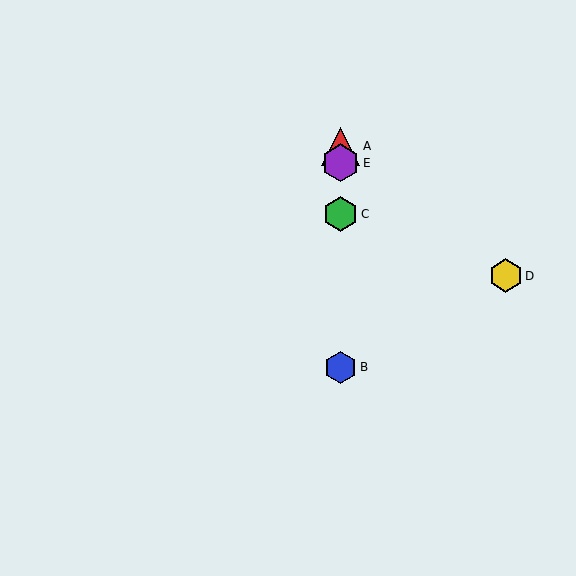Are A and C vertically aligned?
Yes, both are at x≈341.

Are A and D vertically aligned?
No, A is at x≈341 and D is at x≈506.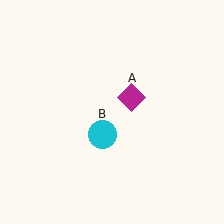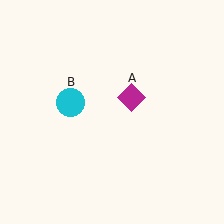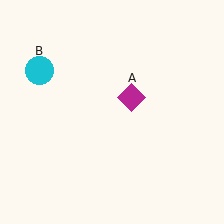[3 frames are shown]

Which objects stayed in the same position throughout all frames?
Magenta diamond (object A) remained stationary.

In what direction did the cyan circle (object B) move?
The cyan circle (object B) moved up and to the left.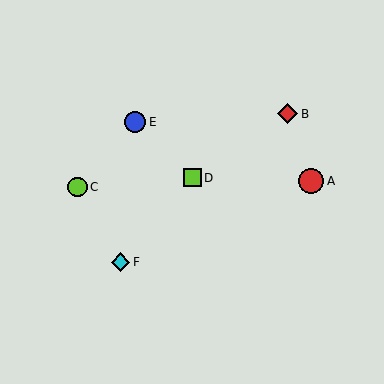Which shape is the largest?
The red circle (labeled A) is the largest.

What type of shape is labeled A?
Shape A is a red circle.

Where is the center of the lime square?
The center of the lime square is at (192, 178).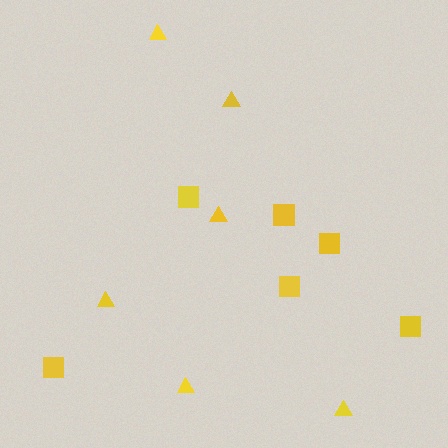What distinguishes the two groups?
There are 2 groups: one group of triangles (6) and one group of squares (6).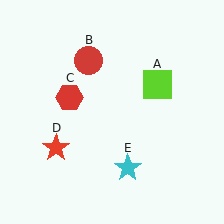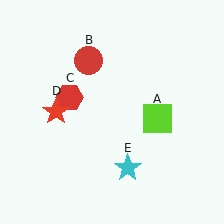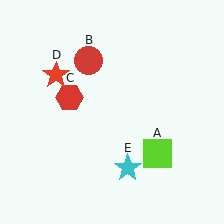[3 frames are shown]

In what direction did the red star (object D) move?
The red star (object D) moved up.